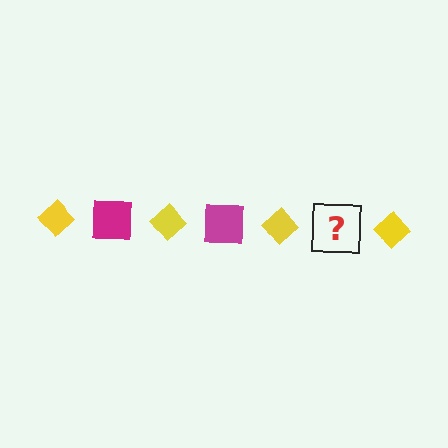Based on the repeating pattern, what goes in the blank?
The blank should be a magenta square.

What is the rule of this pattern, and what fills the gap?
The rule is that the pattern alternates between yellow diamond and magenta square. The gap should be filled with a magenta square.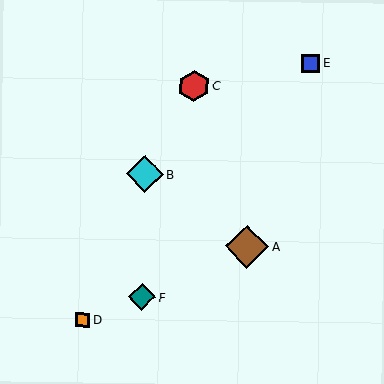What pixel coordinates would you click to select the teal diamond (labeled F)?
Click at (142, 297) to select the teal diamond F.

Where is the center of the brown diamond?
The center of the brown diamond is at (247, 247).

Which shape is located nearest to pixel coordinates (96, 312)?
The orange square (labeled D) at (83, 320) is nearest to that location.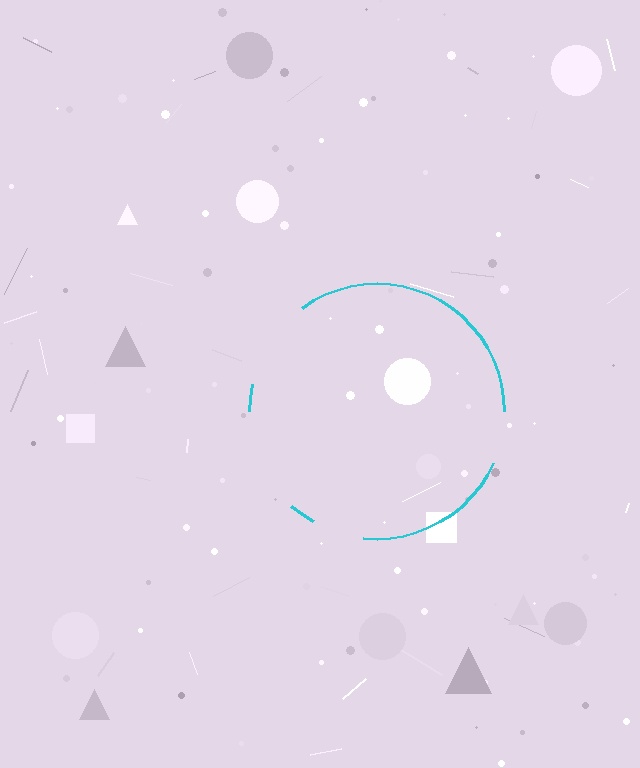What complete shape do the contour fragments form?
The contour fragments form a circle.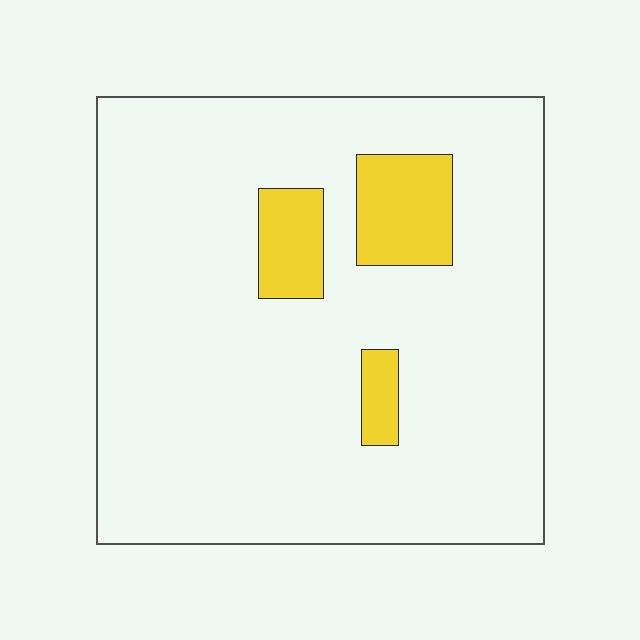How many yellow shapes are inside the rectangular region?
3.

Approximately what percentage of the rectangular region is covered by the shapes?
Approximately 10%.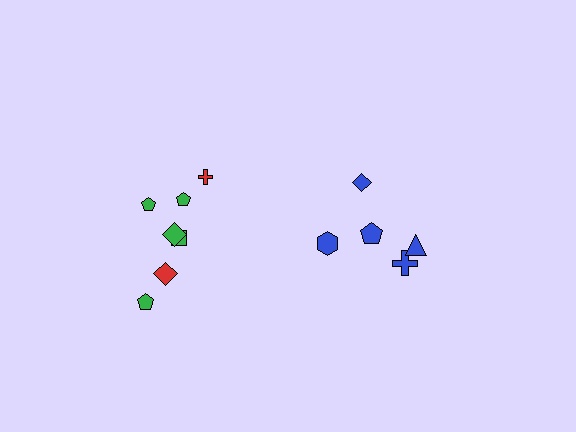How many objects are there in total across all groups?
There are 12 objects.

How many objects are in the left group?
There are 7 objects.